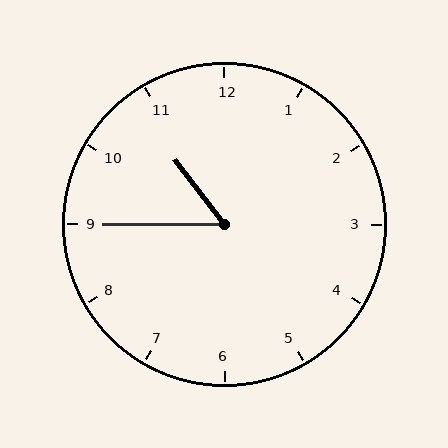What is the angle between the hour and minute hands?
Approximately 52 degrees.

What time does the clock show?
10:45.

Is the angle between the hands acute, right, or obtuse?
It is acute.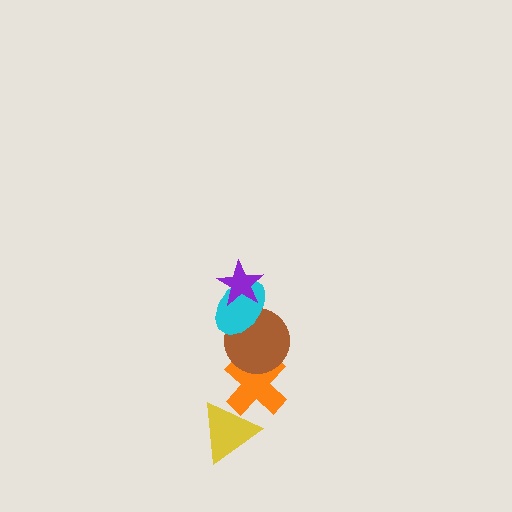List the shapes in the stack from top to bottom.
From top to bottom: the purple star, the cyan ellipse, the brown circle, the orange cross, the yellow triangle.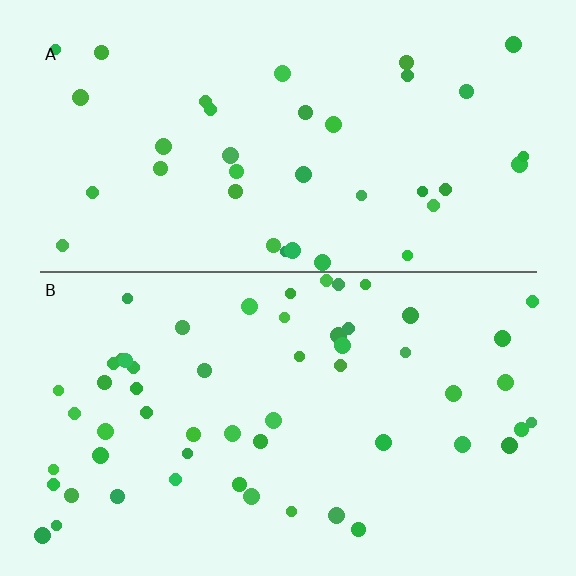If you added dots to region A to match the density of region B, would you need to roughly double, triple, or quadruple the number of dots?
Approximately double.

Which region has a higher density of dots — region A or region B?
B (the bottom).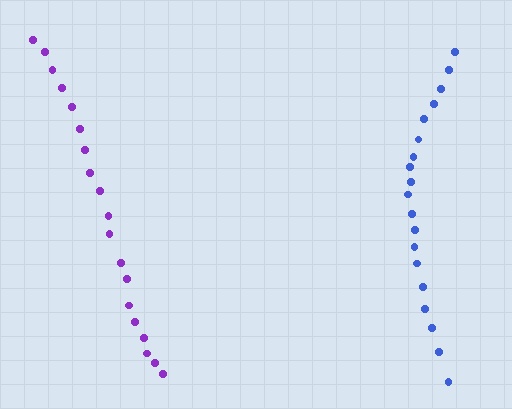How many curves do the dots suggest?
There are 2 distinct paths.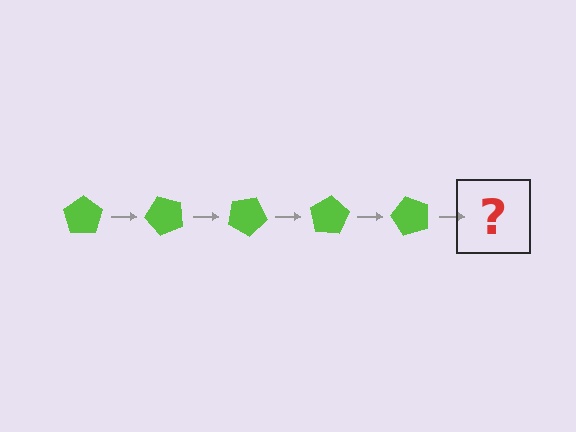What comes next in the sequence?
The next element should be a lime pentagon rotated 250 degrees.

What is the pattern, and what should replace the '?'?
The pattern is that the pentagon rotates 50 degrees each step. The '?' should be a lime pentagon rotated 250 degrees.